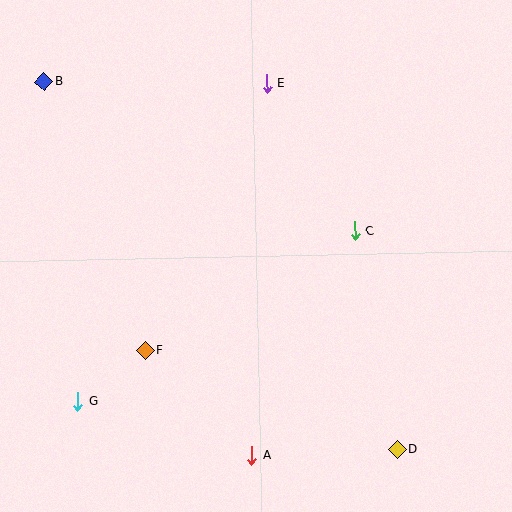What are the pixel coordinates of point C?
Point C is at (355, 231).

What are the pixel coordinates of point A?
Point A is at (252, 456).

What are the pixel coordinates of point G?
Point G is at (78, 402).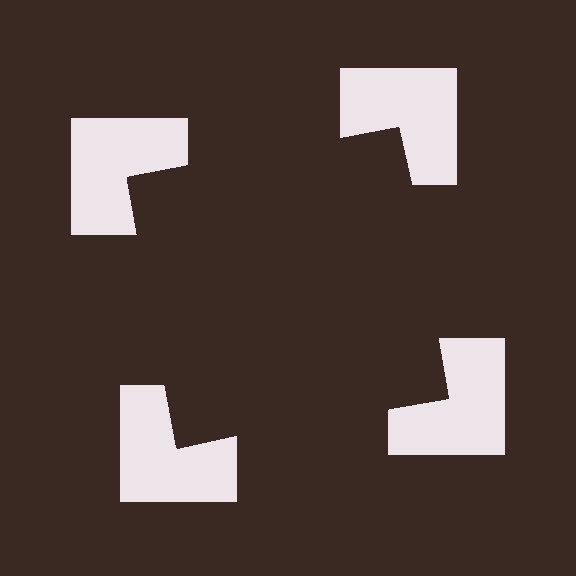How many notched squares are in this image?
There are 4 — one at each vertex of the illusory square.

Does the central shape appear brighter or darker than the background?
It typically appears slightly darker than the background, even though no actual brightness change is drawn.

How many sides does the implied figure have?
4 sides.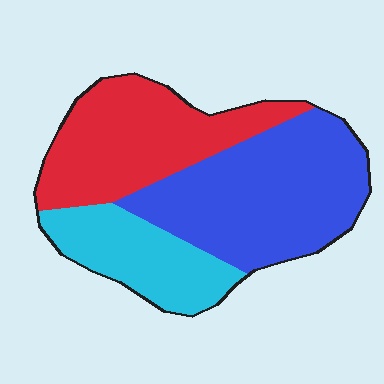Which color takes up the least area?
Cyan, at roughly 20%.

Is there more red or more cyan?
Red.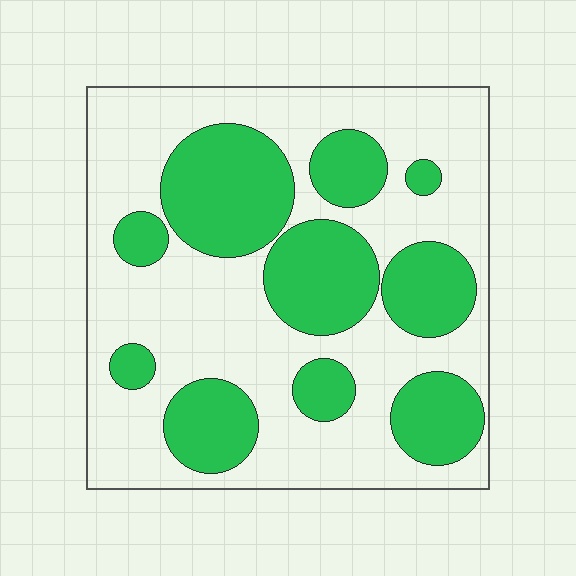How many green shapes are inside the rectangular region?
10.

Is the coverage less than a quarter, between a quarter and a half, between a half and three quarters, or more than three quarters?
Between a quarter and a half.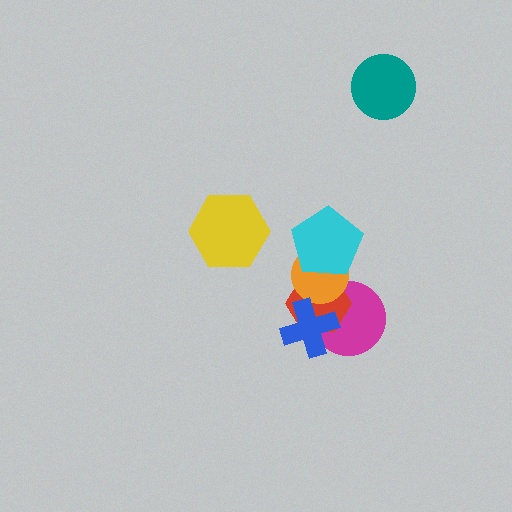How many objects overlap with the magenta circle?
3 objects overlap with the magenta circle.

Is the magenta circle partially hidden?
Yes, it is partially covered by another shape.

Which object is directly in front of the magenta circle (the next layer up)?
The red hexagon is directly in front of the magenta circle.